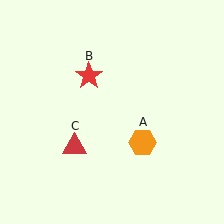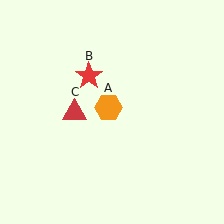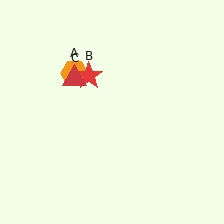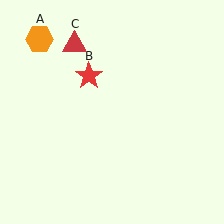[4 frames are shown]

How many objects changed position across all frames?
2 objects changed position: orange hexagon (object A), red triangle (object C).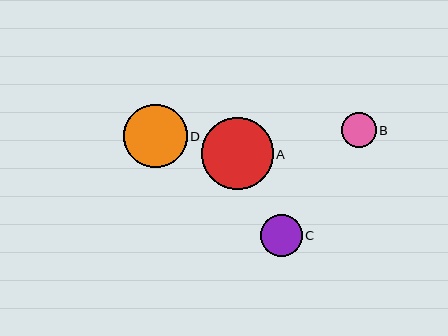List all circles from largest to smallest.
From largest to smallest: A, D, C, B.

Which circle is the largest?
Circle A is the largest with a size of approximately 72 pixels.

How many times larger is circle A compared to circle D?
Circle A is approximately 1.1 times the size of circle D.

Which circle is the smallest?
Circle B is the smallest with a size of approximately 35 pixels.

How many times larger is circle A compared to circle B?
Circle A is approximately 2.0 times the size of circle B.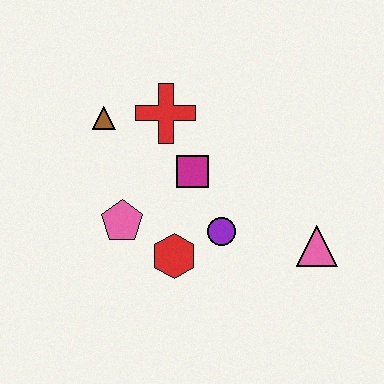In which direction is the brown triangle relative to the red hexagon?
The brown triangle is above the red hexagon.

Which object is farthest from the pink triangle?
The brown triangle is farthest from the pink triangle.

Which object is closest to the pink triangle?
The purple circle is closest to the pink triangle.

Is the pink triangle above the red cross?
No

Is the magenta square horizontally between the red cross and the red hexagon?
No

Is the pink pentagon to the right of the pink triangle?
No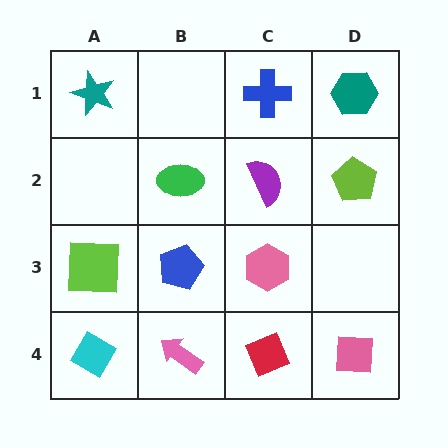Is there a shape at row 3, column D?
No, that cell is empty.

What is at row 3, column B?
A blue pentagon.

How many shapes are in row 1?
3 shapes.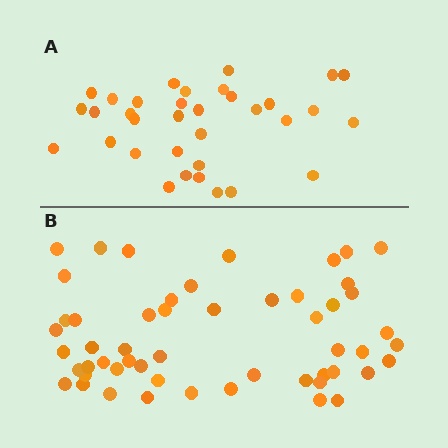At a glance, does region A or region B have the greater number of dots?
Region B (the bottom region) has more dots.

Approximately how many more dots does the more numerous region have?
Region B has approximately 20 more dots than region A.